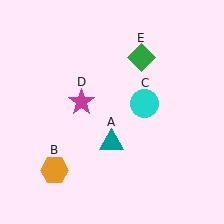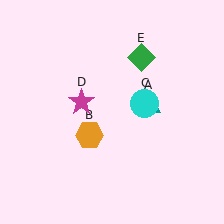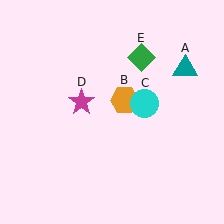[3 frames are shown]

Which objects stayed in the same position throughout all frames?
Cyan circle (object C) and magenta star (object D) and green diamond (object E) remained stationary.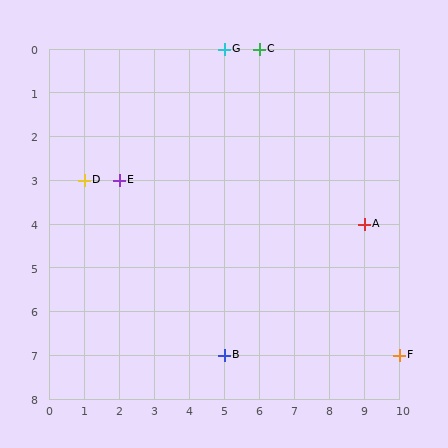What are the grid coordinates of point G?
Point G is at grid coordinates (5, 0).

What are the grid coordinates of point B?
Point B is at grid coordinates (5, 7).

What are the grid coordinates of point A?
Point A is at grid coordinates (9, 4).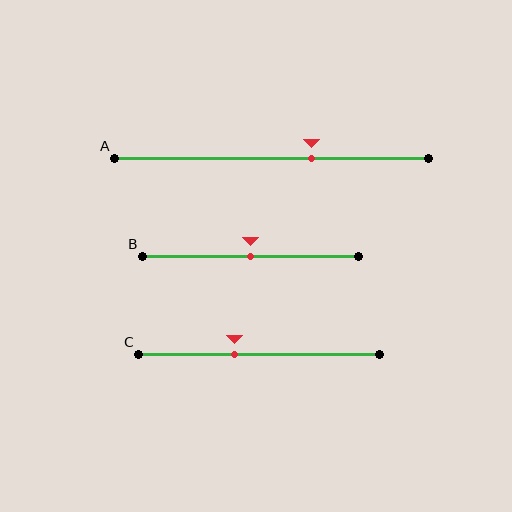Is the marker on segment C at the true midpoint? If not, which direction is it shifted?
No, the marker on segment C is shifted to the left by about 10% of the segment length.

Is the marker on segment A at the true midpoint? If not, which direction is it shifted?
No, the marker on segment A is shifted to the right by about 13% of the segment length.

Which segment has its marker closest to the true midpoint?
Segment B has its marker closest to the true midpoint.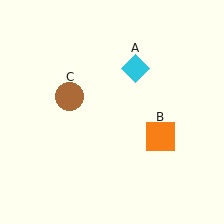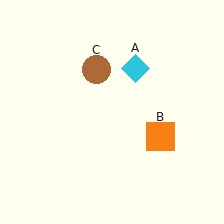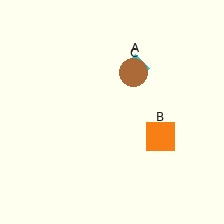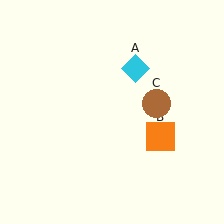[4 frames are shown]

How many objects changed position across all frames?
1 object changed position: brown circle (object C).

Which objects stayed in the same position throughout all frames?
Cyan diamond (object A) and orange square (object B) remained stationary.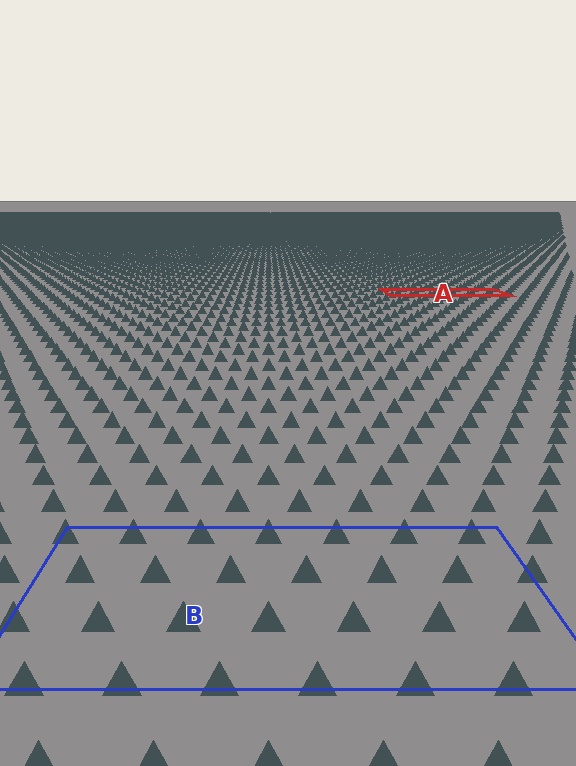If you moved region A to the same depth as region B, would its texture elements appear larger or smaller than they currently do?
They would appear larger. At a closer depth, the same texture elements are projected at a bigger on-screen size.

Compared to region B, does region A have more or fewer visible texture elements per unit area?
Region A has more texture elements per unit area — they are packed more densely because it is farther away.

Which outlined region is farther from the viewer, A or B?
Region A is farther from the viewer — the texture elements inside it appear smaller and more densely packed.